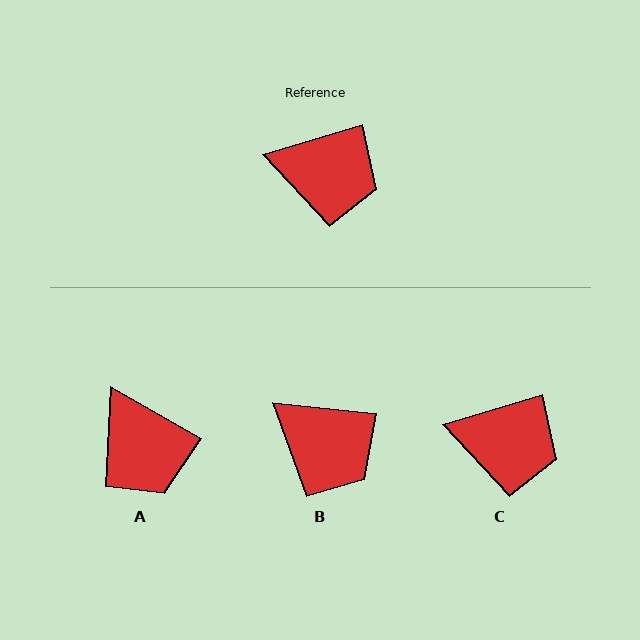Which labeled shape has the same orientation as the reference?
C.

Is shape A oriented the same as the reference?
No, it is off by about 46 degrees.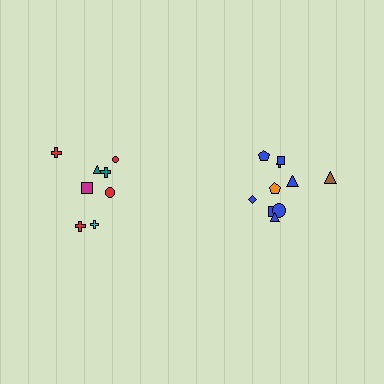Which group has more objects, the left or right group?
The right group.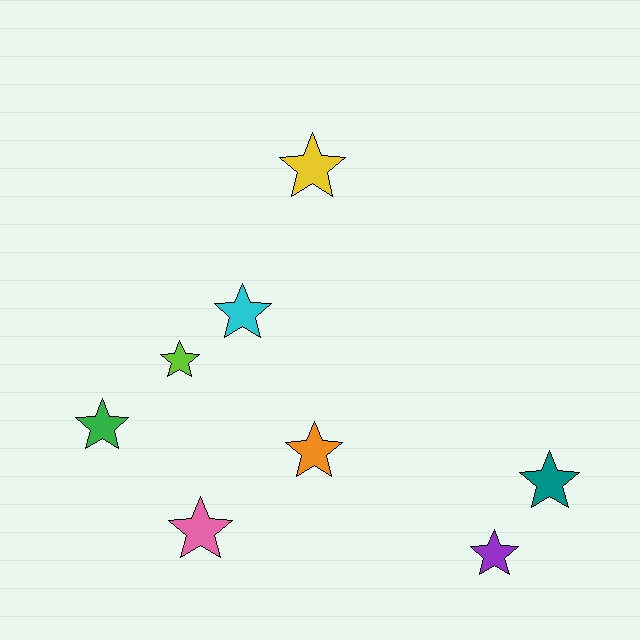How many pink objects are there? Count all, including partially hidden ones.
There is 1 pink object.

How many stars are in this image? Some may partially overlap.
There are 8 stars.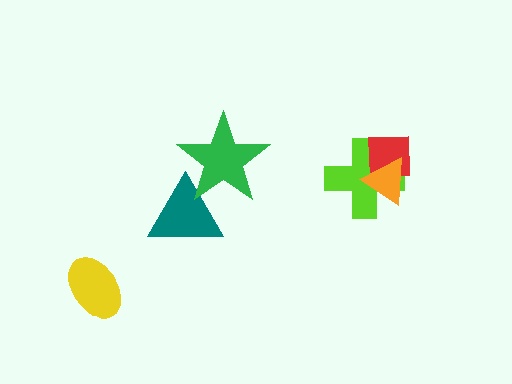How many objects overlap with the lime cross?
2 objects overlap with the lime cross.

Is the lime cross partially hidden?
Yes, it is partially covered by another shape.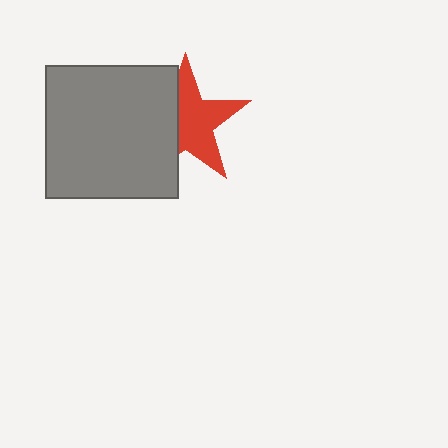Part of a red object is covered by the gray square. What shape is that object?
It is a star.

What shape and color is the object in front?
The object in front is a gray square.